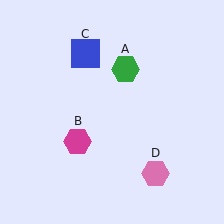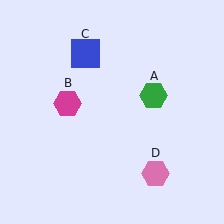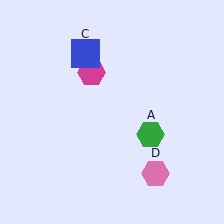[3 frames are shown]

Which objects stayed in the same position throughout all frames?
Blue square (object C) and pink hexagon (object D) remained stationary.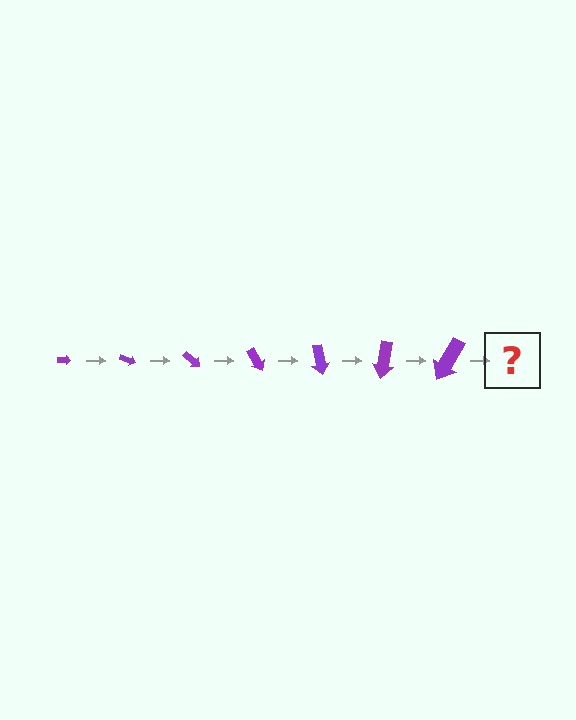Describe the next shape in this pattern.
It should be an arrow, larger than the previous one and rotated 140 degrees from the start.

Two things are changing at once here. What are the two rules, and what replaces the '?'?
The two rules are that the arrow grows larger each step and it rotates 20 degrees each step. The '?' should be an arrow, larger than the previous one and rotated 140 degrees from the start.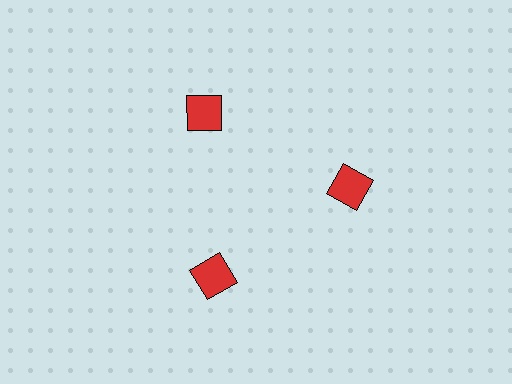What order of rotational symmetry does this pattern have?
This pattern has 3-fold rotational symmetry.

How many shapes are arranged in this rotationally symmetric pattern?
There are 3 shapes, arranged in 3 groups of 1.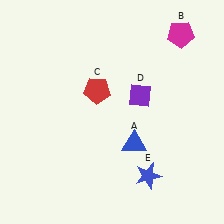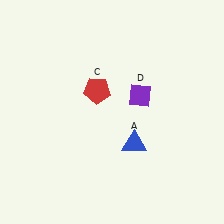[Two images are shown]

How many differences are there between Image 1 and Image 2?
There are 2 differences between the two images.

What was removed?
The magenta pentagon (B), the blue star (E) were removed in Image 2.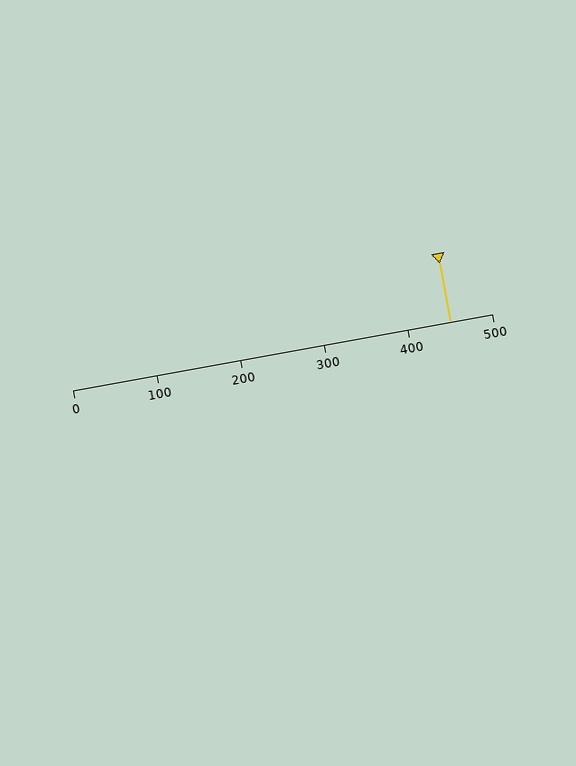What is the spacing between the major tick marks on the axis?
The major ticks are spaced 100 apart.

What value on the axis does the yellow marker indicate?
The marker indicates approximately 450.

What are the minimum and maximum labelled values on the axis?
The axis runs from 0 to 500.